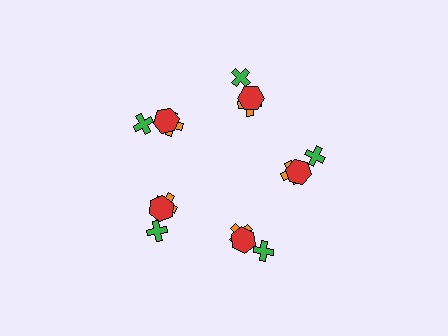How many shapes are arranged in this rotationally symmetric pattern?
There are 15 shapes, arranged in 5 groups of 3.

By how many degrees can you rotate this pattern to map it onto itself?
The pattern maps onto itself every 72 degrees of rotation.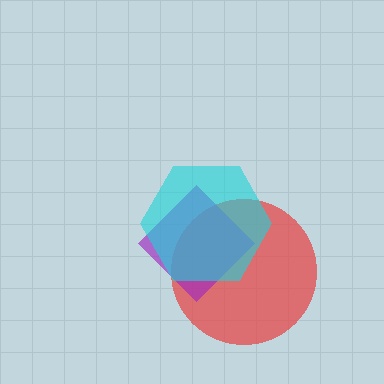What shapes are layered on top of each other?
The layered shapes are: a red circle, a purple diamond, a cyan hexagon.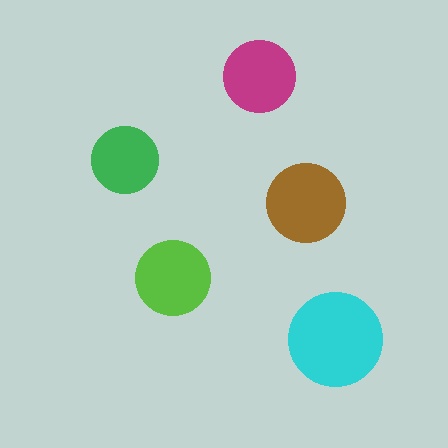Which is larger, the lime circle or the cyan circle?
The cyan one.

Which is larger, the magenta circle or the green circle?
The magenta one.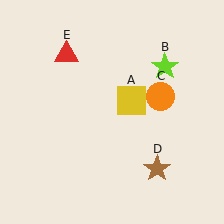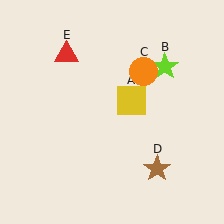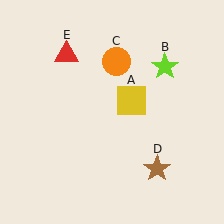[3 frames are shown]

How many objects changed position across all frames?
1 object changed position: orange circle (object C).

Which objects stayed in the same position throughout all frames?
Yellow square (object A) and lime star (object B) and brown star (object D) and red triangle (object E) remained stationary.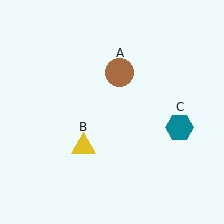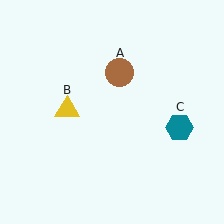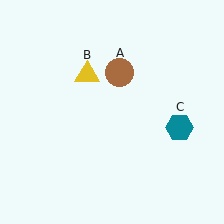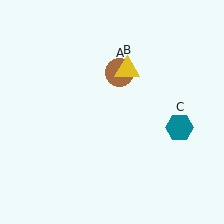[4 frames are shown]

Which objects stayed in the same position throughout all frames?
Brown circle (object A) and teal hexagon (object C) remained stationary.